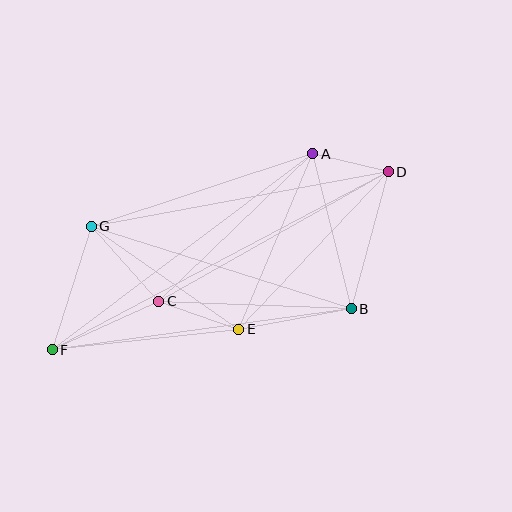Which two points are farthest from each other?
Points D and F are farthest from each other.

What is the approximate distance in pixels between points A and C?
The distance between A and C is approximately 214 pixels.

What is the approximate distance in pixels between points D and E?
The distance between D and E is approximately 217 pixels.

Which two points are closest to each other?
Points A and D are closest to each other.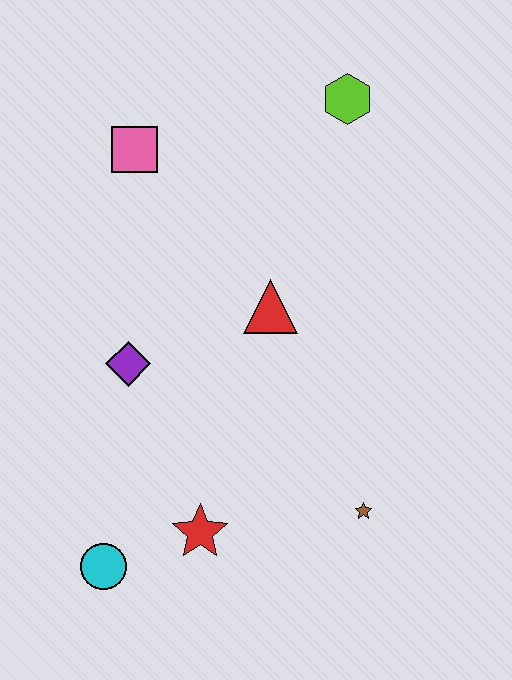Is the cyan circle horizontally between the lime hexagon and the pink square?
No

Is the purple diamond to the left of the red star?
Yes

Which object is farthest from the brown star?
The pink square is farthest from the brown star.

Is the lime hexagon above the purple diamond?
Yes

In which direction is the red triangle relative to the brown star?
The red triangle is above the brown star.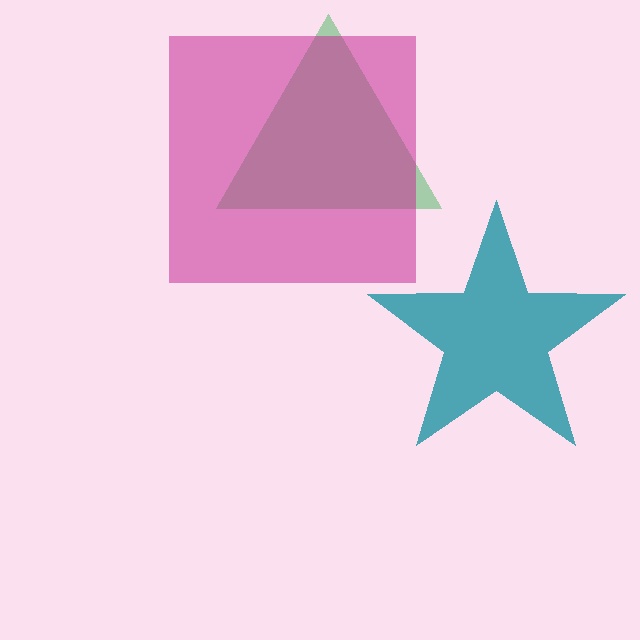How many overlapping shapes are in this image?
There are 3 overlapping shapes in the image.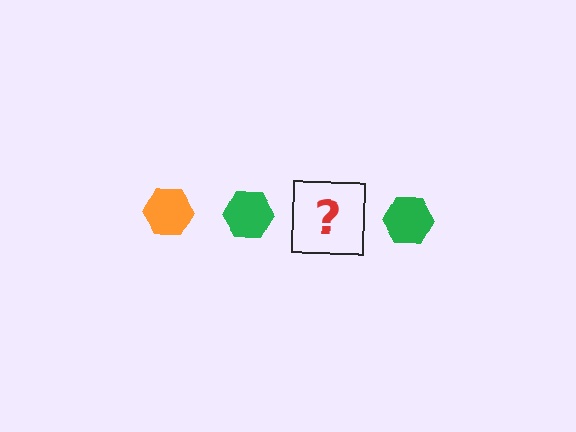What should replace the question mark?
The question mark should be replaced with an orange hexagon.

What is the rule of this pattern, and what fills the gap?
The rule is that the pattern cycles through orange, green hexagons. The gap should be filled with an orange hexagon.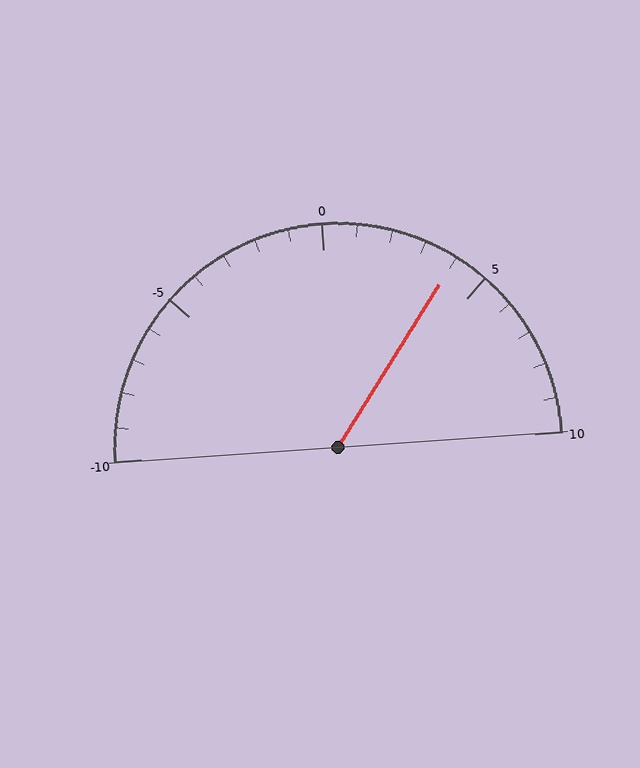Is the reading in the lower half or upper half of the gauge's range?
The reading is in the upper half of the range (-10 to 10).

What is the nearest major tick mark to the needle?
The nearest major tick mark is 5.